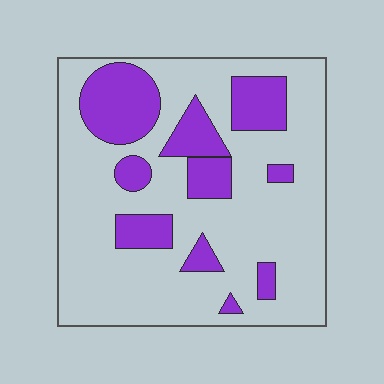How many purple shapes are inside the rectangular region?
10.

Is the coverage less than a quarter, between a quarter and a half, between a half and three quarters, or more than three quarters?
Between a quarter and a half.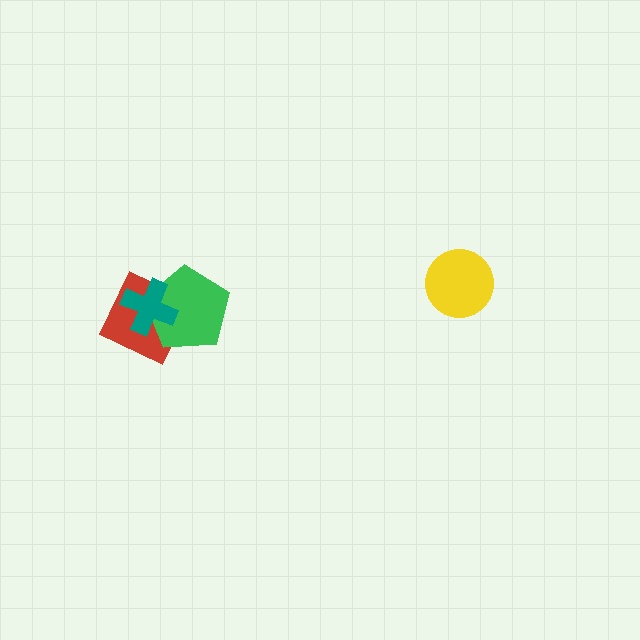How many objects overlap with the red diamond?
2 objects overlap with the red diamond.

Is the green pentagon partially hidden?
Yes, it is partially covered by another shape.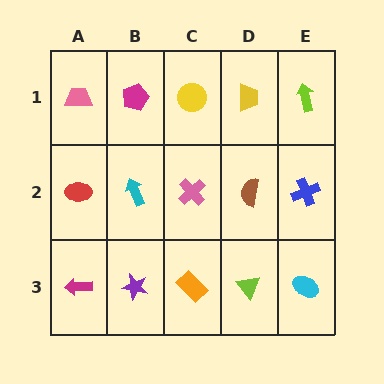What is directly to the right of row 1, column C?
A yellow trapezoid.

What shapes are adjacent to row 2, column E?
A lime arrow (row 1, column E), a cyan ellipse (row 3, column E), a brown semicircle (row 2, column D).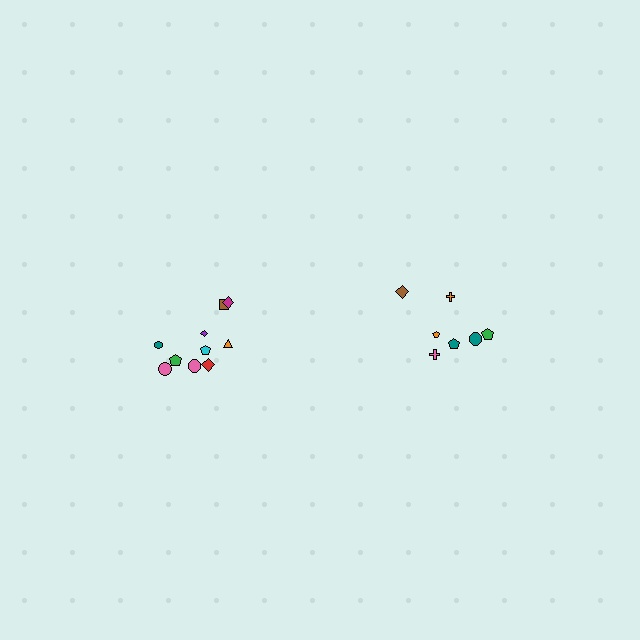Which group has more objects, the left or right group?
The left group.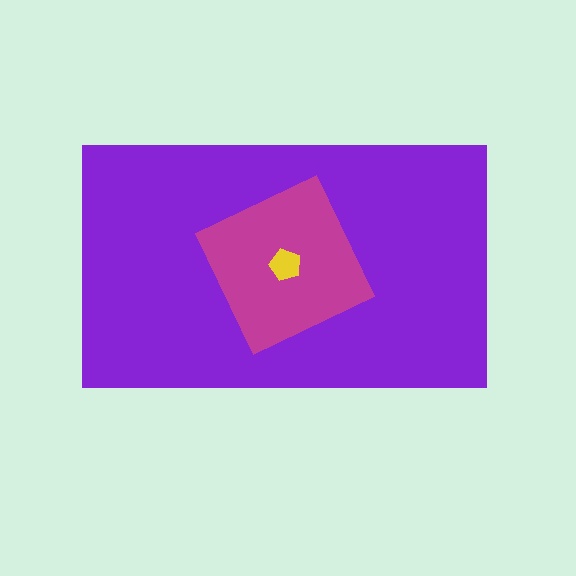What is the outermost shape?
The purple rectangle.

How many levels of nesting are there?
3.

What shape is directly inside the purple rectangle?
The magenta square.